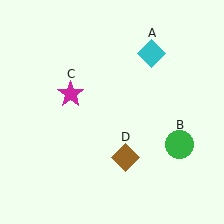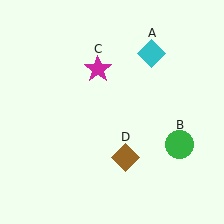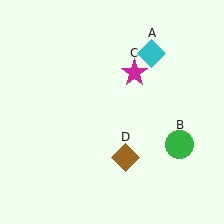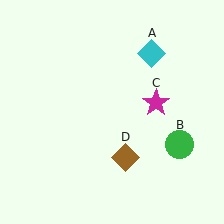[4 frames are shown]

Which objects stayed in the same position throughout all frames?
Cyan diamond (object A) and green circle (object B) and brown diamond (object D) remained stationary.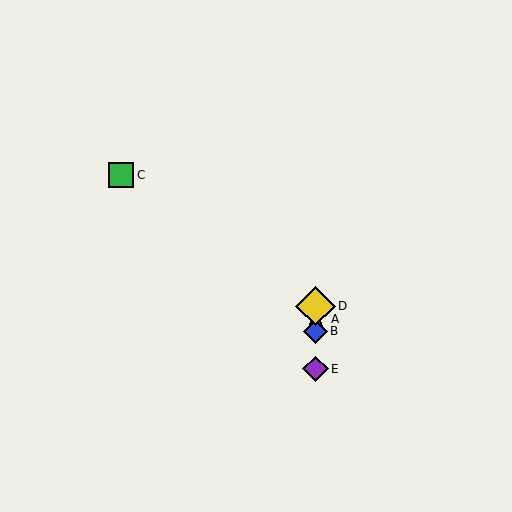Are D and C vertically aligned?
No, D is at x≈316 and C is at x≈121.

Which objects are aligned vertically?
Objects A, B, D, E are aligned vertically.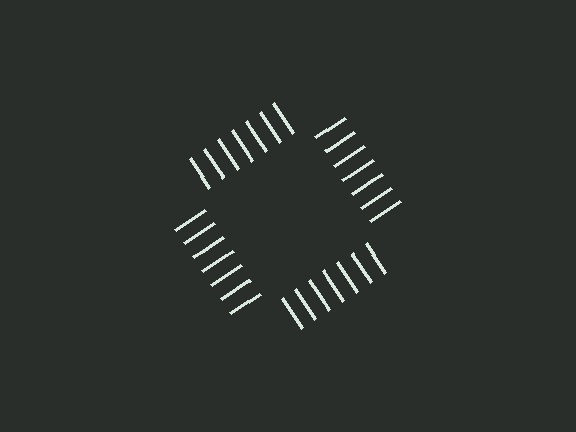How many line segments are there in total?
28 — 7 along each of the 4 edges.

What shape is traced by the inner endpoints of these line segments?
An illusory square — the line segments terminate on its edges but no continuous stroke is drawn.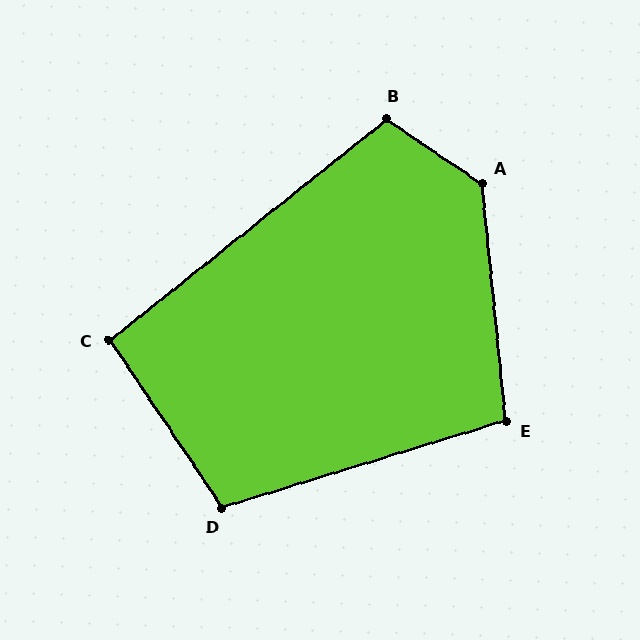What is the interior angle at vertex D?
Approximately 107 degrees (obtuse).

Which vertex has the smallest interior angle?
C, at approximately 95 degrees.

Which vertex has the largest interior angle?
A, at approximately 130 degrees.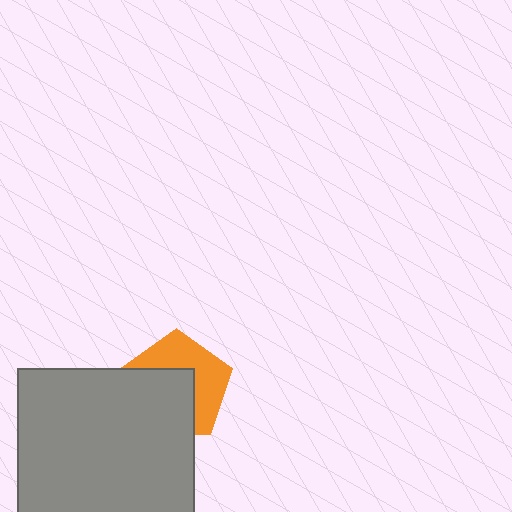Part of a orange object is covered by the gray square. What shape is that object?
It is a pentagon.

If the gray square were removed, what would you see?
You would see the complete orange pentagon.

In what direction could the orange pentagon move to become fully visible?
The orange pentagon could move toward the upper-right. That would shift it out from behind the gray square entirely.